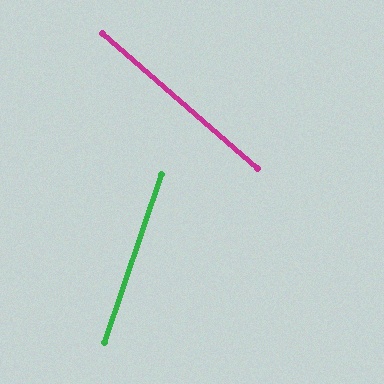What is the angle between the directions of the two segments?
Approximately 68 degrees.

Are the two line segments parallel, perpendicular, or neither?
Neither parallel nor perpendicular — they differ by about 68°.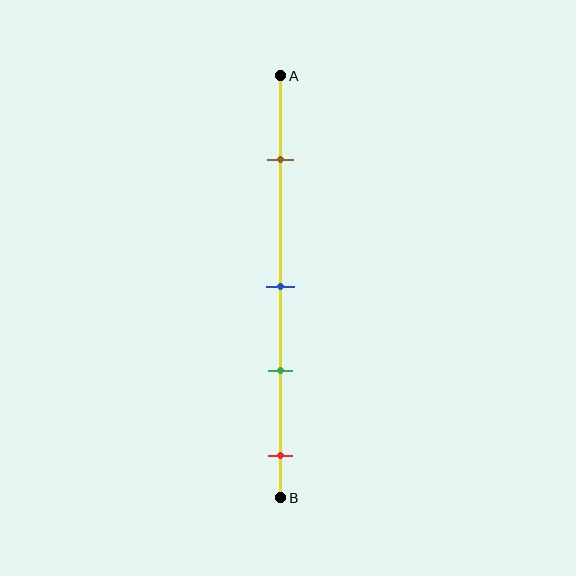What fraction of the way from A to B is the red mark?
The red mark is approximately 90% (0.9) of the way from A to B.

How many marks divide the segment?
There are 4 marks dividing the segment.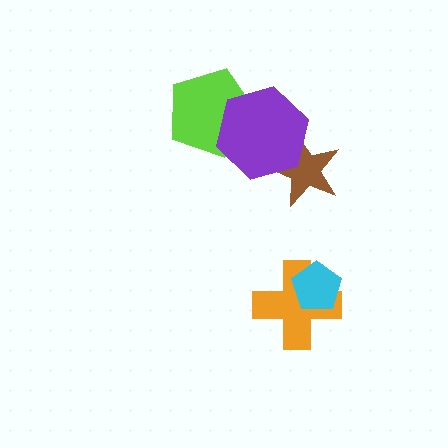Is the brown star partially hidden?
Yes, it is partially covered by another shape.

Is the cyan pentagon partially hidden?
No, no other shape covers it.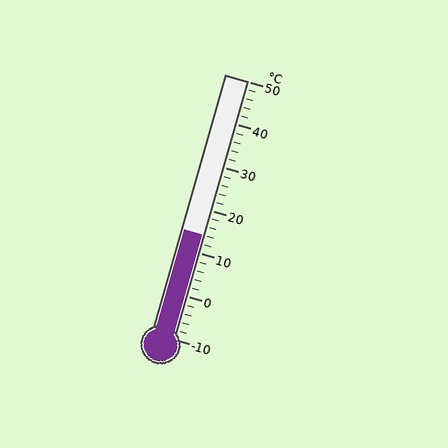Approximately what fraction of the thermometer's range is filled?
The thermometer is filled to approximately 40% of its range.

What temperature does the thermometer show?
The thermometer shows approximately 14°C.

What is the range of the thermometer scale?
The thermometer scale ranges from -10°C to 50°C.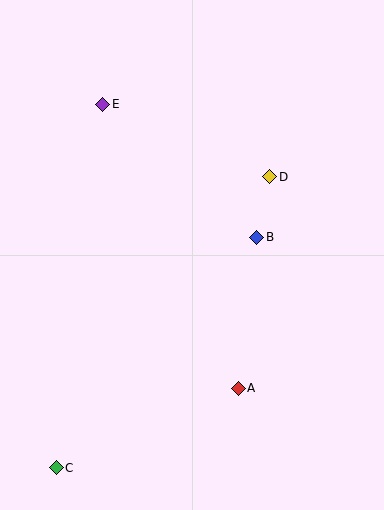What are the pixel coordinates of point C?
Point C is at (56, 468).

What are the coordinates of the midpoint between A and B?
The midpoint between A and B is at (247, 313).